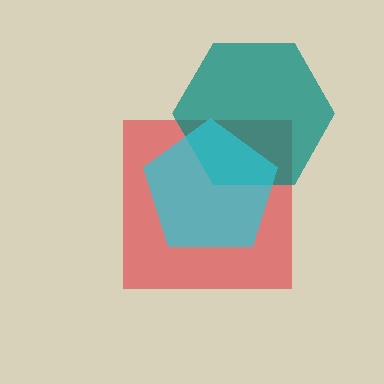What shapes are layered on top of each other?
The layered shapes are: a red square, a teal hexagon, a cyan pentagon.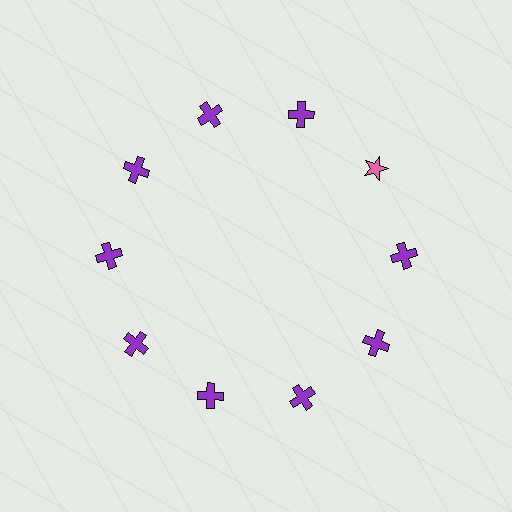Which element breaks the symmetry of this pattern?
The pink star at roughly the 2 o'clock position breaks the symmetry. All other shapes are purple crosses.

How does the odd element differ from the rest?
It differs in both color (pink instead of purple) and shape (star instead of cross).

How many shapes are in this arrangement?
There are 10 shapes arranged in a ring pattern.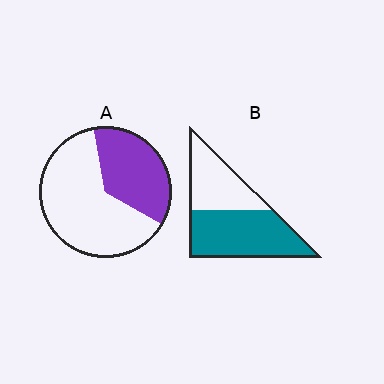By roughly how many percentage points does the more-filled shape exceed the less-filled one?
By roughly 25 percentage points (B over A).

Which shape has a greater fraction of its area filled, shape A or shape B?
Shape B.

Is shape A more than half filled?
No.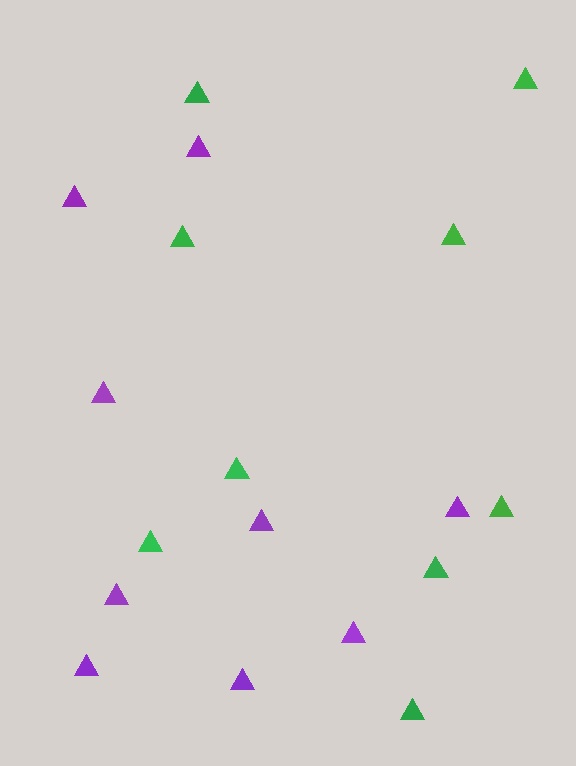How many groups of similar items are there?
There are 2 groups: one group of purple triangles (9) and one group of green triangles (9).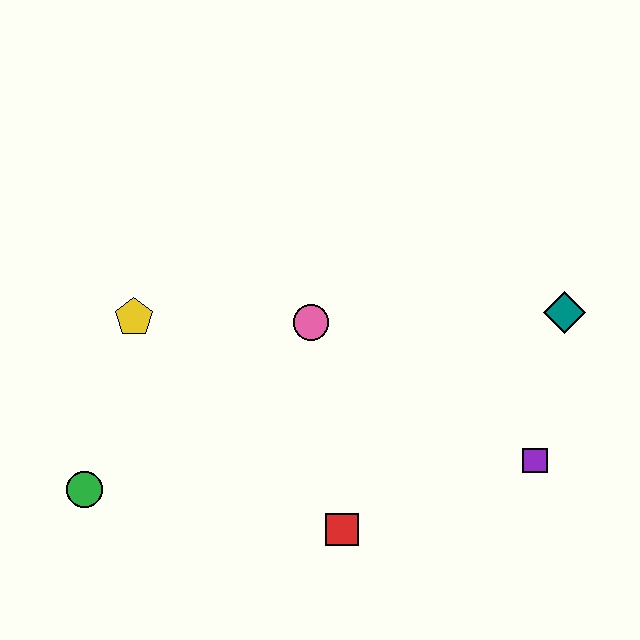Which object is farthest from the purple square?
The green circle is farthest from the purple square.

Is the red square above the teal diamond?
No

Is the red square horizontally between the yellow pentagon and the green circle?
No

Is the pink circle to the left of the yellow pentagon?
No